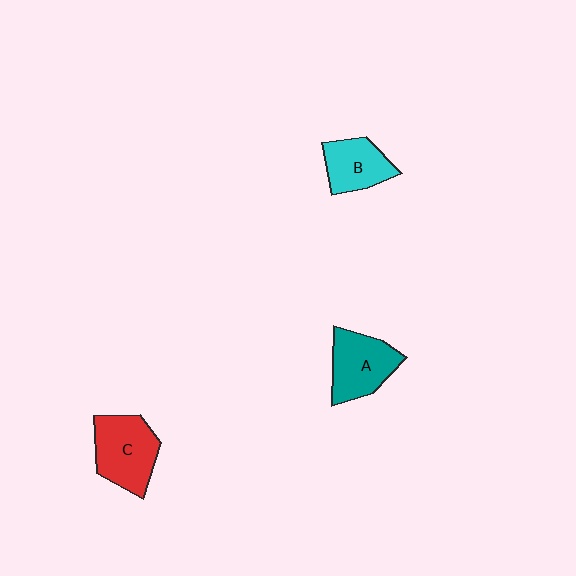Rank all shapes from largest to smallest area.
From largest to smallest: C (red), A (teal), B (cyan).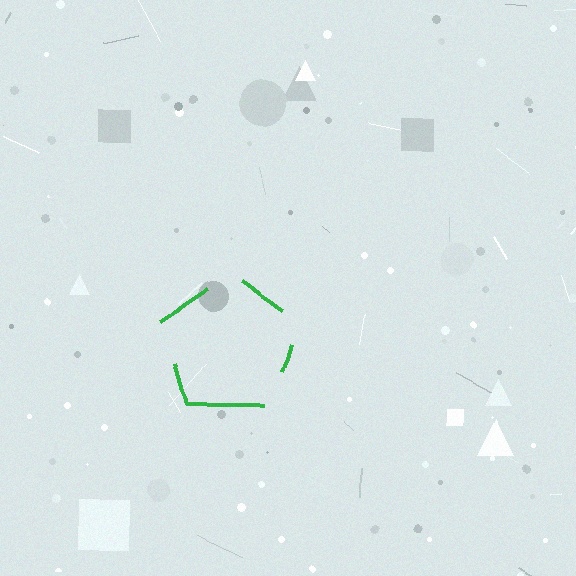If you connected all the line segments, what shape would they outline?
They would outline a pentagon.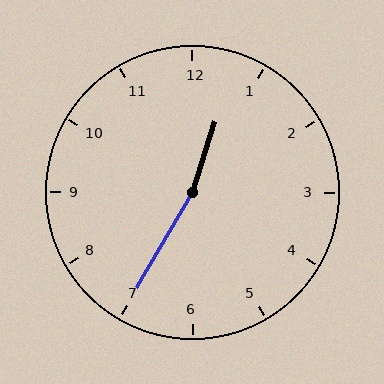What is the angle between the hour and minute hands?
Approximately 168 degrees.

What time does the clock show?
12:35.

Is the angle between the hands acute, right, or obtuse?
It is obtuse.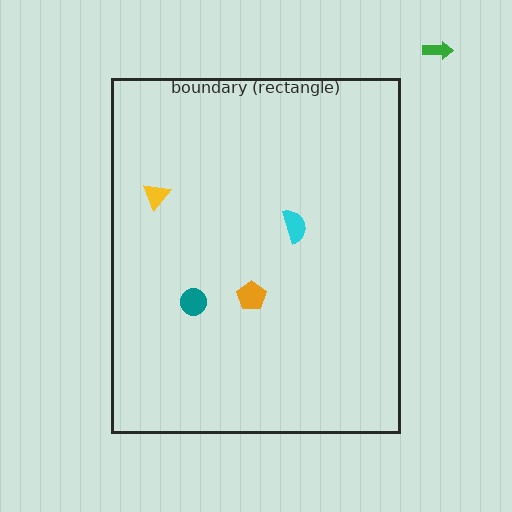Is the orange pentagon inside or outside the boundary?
Inside.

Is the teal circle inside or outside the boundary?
Inside.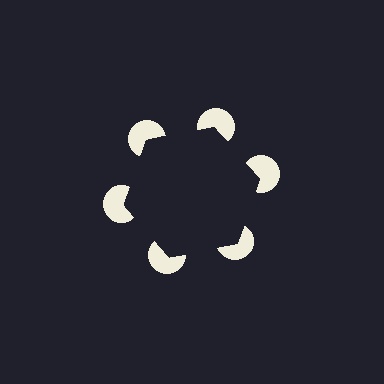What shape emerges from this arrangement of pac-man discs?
An illusory hexagon — its edges are inferred from the aligned wedge cuts in the pac-man discs, not physically drawn.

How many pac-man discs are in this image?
There are 6 — one at each vertex of the illusory hexagon.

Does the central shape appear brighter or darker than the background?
It typically appears slightly darker than the background, even though no actual brightness change is drawn.